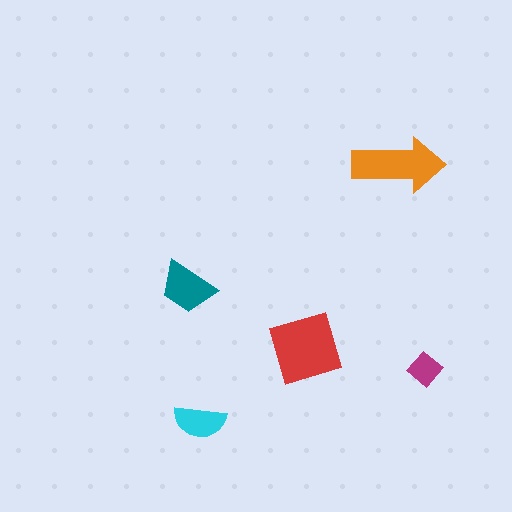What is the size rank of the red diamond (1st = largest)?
1st.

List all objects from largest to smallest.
The red diamond, the orange arrow, the teal trapezoid, the cyan semicircle, the magenta diamond.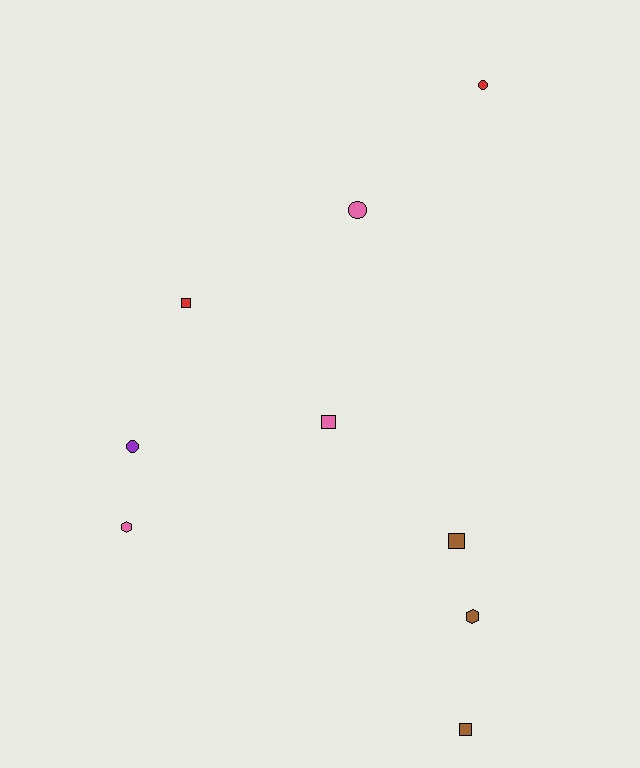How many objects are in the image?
There are 9 objects.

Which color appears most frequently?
Brown, with 3 objects.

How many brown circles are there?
There are no brown circles.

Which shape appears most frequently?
Square, with 4 objects.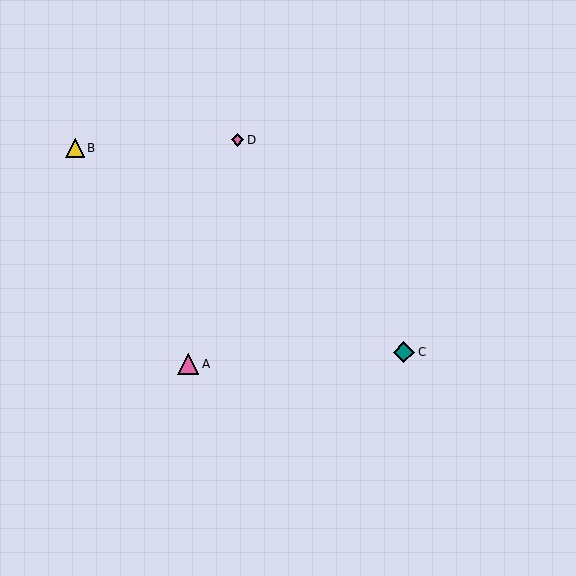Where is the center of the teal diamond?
The center of the teal diamond is at (404, 352).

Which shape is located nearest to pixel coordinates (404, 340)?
The teal diamond (labeled C) at (404, 352) is nearest to that location.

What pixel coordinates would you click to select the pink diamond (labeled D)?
Click at (238, 140) to select the pink diamond D.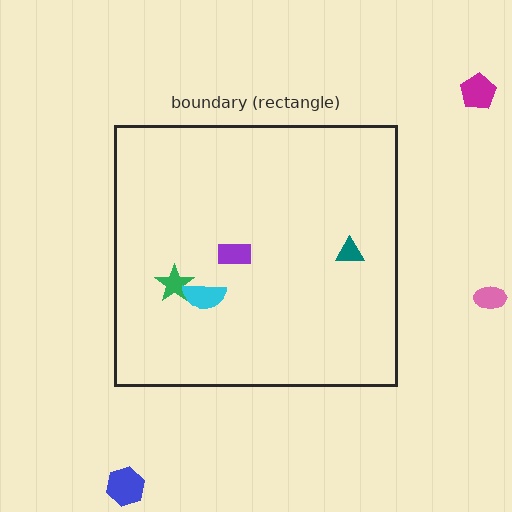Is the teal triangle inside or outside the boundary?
Inside.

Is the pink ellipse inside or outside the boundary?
Outside.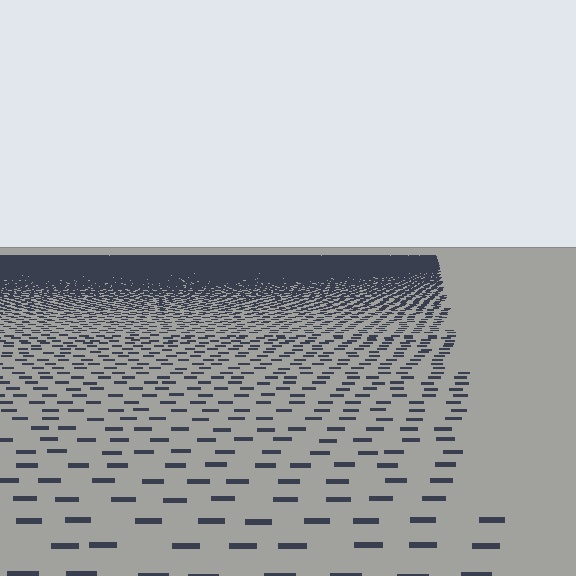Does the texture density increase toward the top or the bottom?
Density increases toward the top.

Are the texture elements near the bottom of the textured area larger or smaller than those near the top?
Larger. Near the bottom, elements are closer to the viewer and appear at a bigger on-screen size.